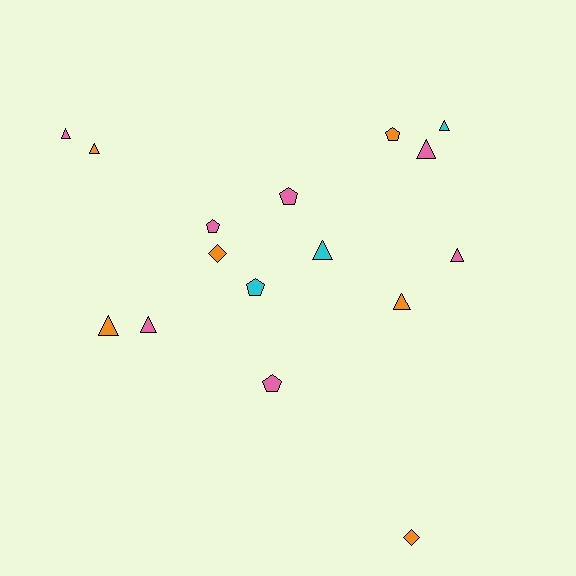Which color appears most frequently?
Pink, with 7 objects.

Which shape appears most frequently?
Triangle, with 9 objects.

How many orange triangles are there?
There are 3 orange triangles.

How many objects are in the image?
There are 16 objects.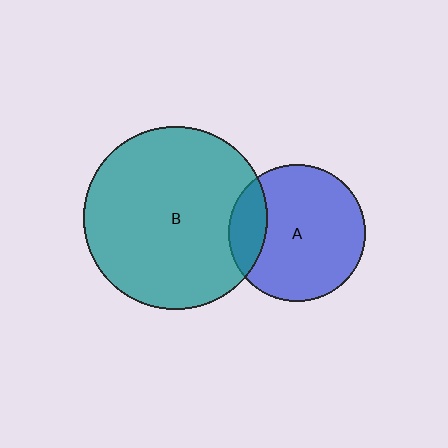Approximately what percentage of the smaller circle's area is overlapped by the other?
Approximately 20%.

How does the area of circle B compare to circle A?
Approximately 1.8 times.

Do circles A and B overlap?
Yes.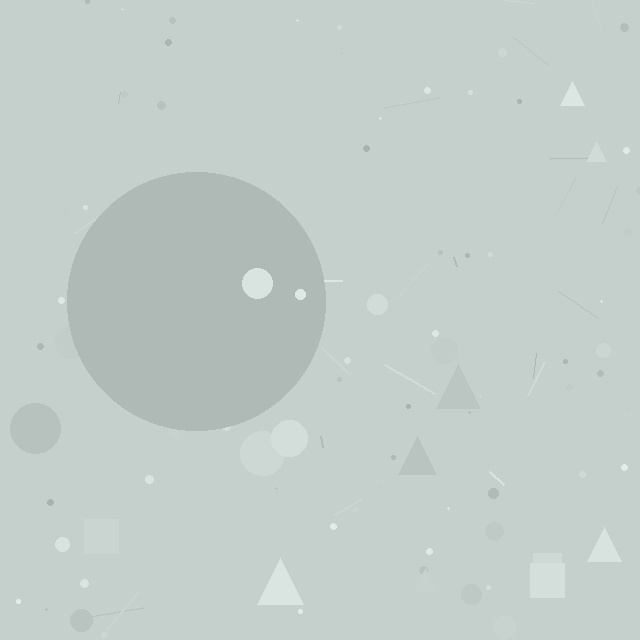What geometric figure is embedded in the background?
A circle is embedded in the background.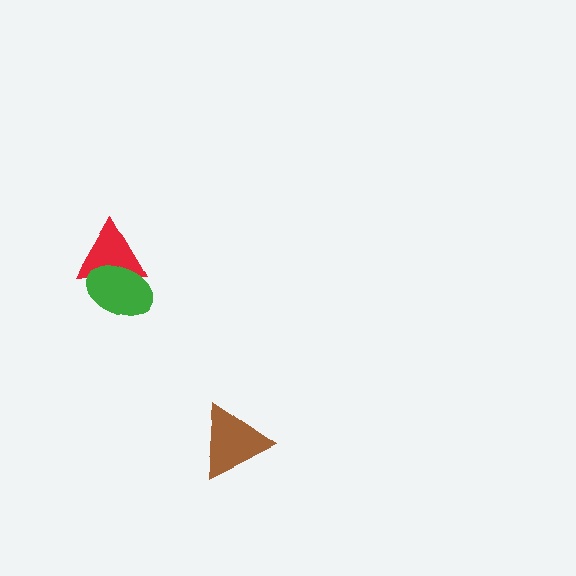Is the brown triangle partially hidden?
No, no other shape covers it.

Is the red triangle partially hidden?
Yes, it is partially covered by another shape.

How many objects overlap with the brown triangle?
0 objects overlap with the brown triangle.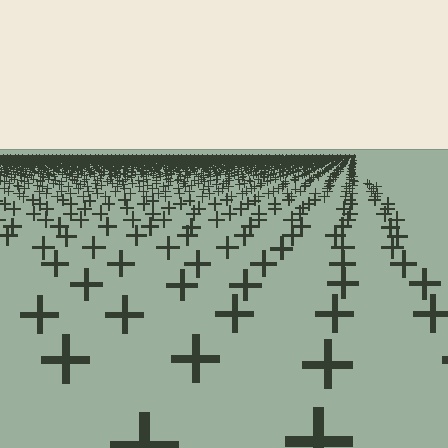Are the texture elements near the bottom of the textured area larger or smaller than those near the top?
Larger. Near the bottom, elements are closer to the viewer and appear at a bigger on-screen size.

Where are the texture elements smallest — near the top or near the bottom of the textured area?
Near the top.